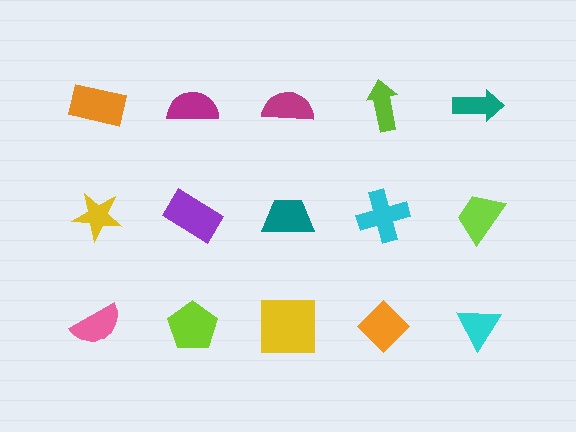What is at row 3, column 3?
A yellow square.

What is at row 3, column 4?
An orange diamond.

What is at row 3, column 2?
A lime pentagon.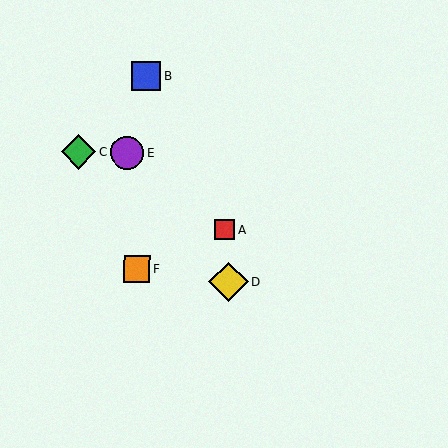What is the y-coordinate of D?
Object D is at y≈282.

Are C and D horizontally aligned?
No, C is at y≈152 and D is at y≈282.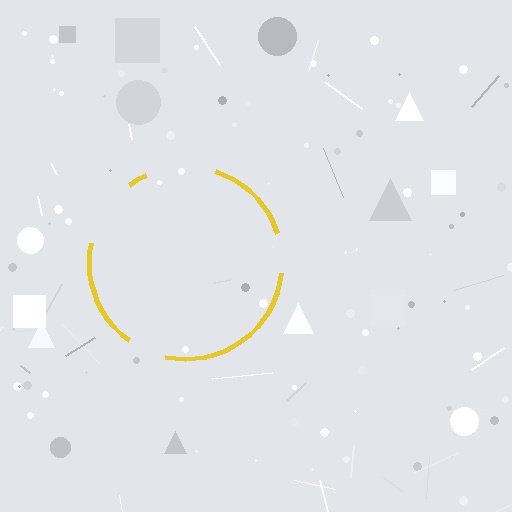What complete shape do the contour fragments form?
The contour fragments form a circle.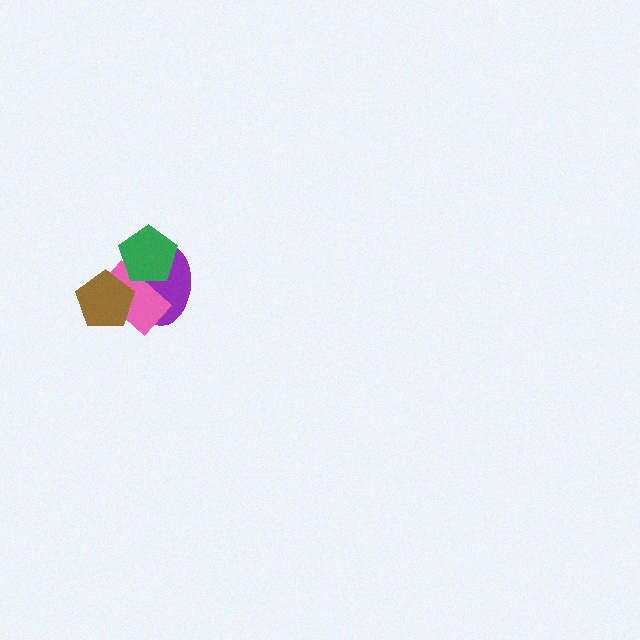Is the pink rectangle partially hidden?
Yes, it is partially covered by another shape.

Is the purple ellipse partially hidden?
Yes, it is partially covered by another shape.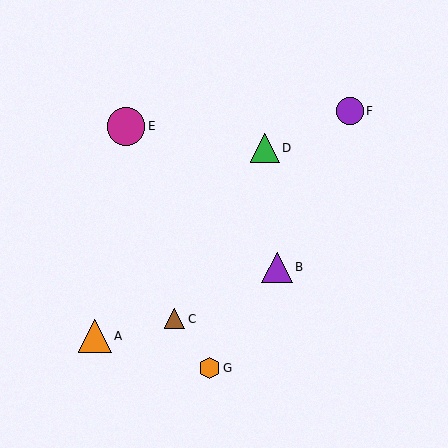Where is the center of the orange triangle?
The center of the orange triangle is at (95, 336).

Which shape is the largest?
The magenta circle (labeled E) is the largest.